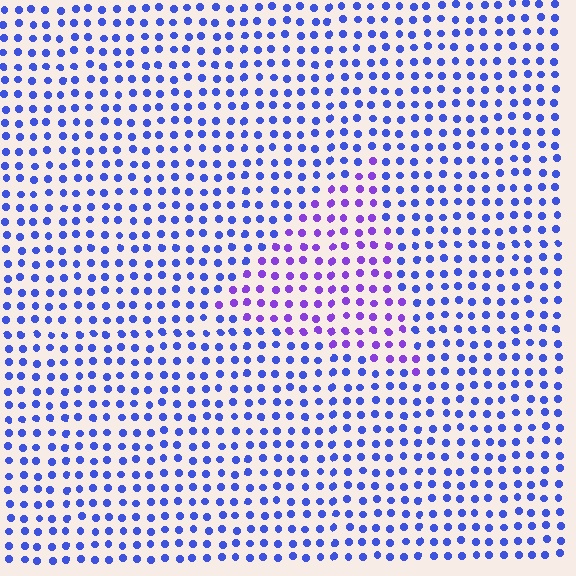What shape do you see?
I see a triangle.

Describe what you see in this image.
The image is filled with small blue elements in a uniform arrangement. A triangle-shaped region is visible where the elements are tinted to a slightly different hue, forming a subtle color boundary.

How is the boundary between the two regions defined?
The boundary is defined purely by a slight shift in hue (about 37 degrees). Spacing, size, and orientation are identical on both sides.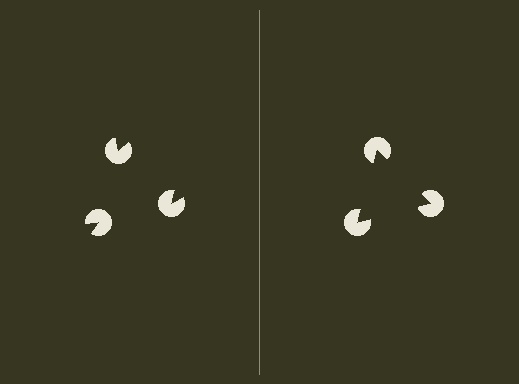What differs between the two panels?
The pac-man discs are positioned identically on both sides; only the wedge orientations differ. On the right they align to a triangle; on the left they are misaligned.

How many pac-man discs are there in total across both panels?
6 — 3 on each side.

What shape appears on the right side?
An illusory triangle.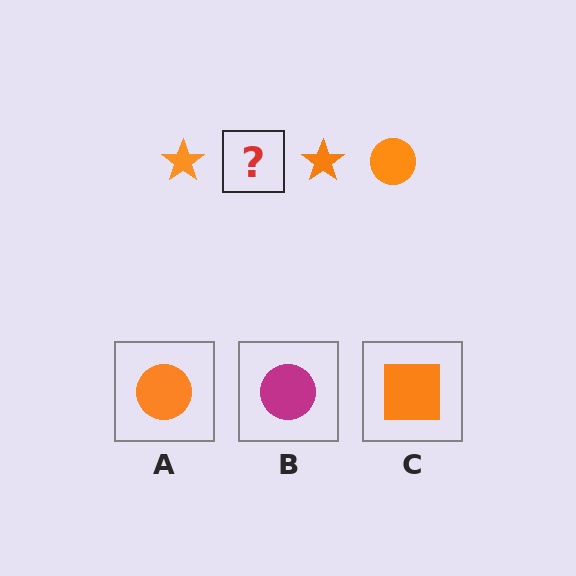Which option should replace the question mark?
Option A.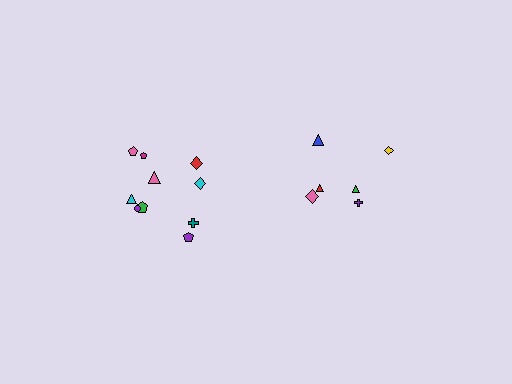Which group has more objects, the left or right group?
The left group.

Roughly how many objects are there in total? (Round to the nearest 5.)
Roughly 15 objects in total.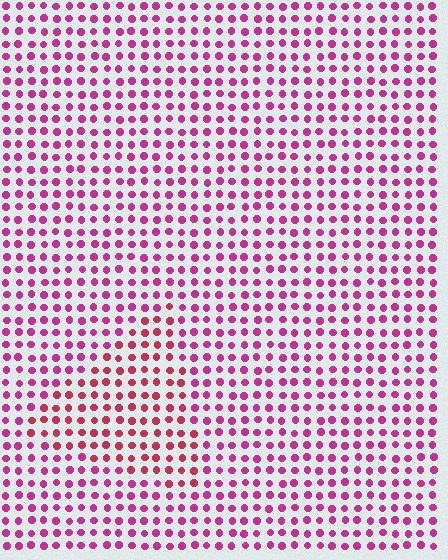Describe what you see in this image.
The image is filled with small magenta elements in a uniform arrangement. A triangle-shaped region is visible where the elements are tinted to a slightly different hue, forming a subtle color boundary.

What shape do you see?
I see a triangle.